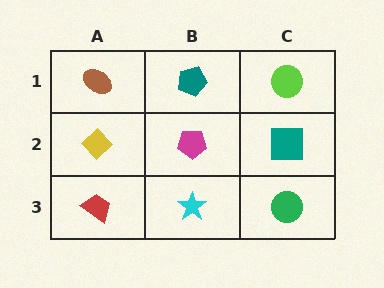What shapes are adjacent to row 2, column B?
A teal pentagon (row 1, column B), a cyan star (row 3, column B), a yellow diamond (row 2, column A), a teal square (row 2, column C).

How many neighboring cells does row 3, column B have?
3.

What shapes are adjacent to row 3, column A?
A yellow diamond (row 2, column A), a cyan star (row 3, column B).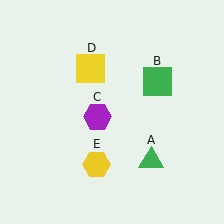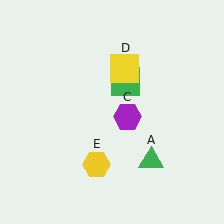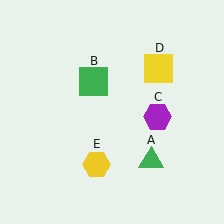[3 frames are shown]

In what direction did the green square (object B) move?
The green square (object B) moved left.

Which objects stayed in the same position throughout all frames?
Green triangle (object A) and yellow hexagon (object E) remained stationary.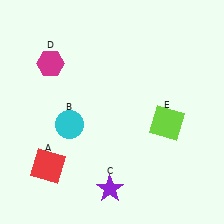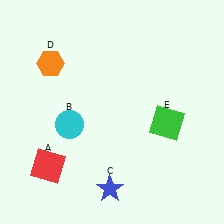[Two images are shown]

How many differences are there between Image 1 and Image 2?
There are 3 differences between the two images.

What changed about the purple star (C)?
In Image 1, C is purple. In Image 2, it changed to blue.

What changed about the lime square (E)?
In Image 1, E is lime. In Image 2, it changed to green.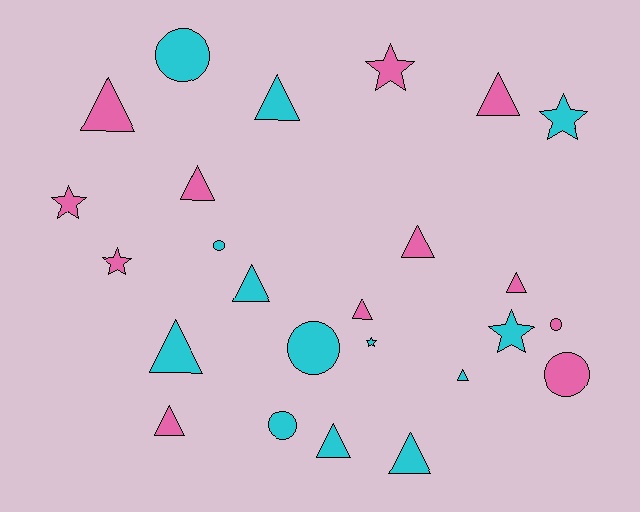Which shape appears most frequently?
Triangle, with 13 objects.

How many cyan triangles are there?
There are 6 cyan triangles.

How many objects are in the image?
There are 25 objects.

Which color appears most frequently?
Cyan, with 13 objects.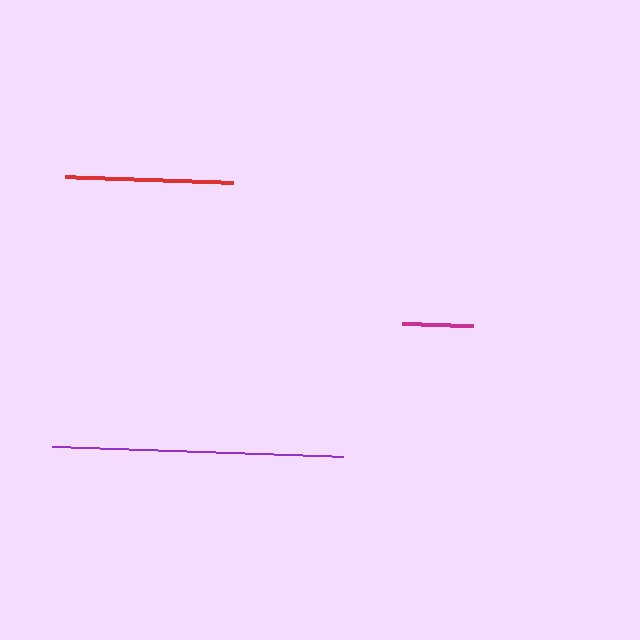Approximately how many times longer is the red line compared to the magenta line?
The red line is approximately 2.3 times the length of the magenta line.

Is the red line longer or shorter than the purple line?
The purple line is longer than the red line.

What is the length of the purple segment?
The purple segment is approximately 291 pixels long.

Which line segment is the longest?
The purple line is the longest at approximately 291 pixels.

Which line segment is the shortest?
The magenta line is the shortest at approximately 71 pixels.